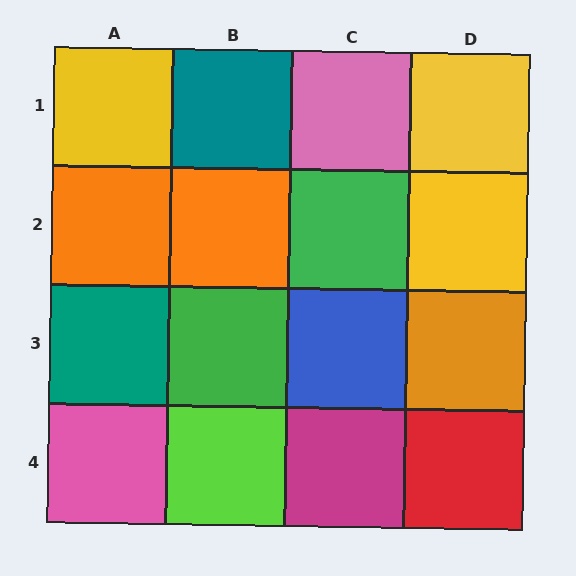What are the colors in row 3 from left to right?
Teal, green, blue, orange.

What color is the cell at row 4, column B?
Lime.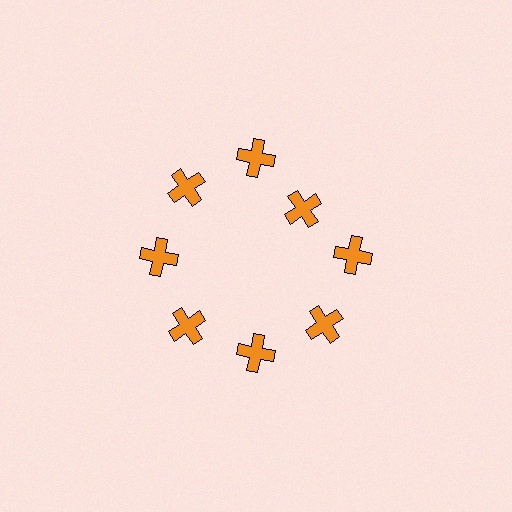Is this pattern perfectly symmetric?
No. The 8 orange crosses are arranged in a ring, but one element near the 2 o'clock position is pulled inward toward the center, breaking the 8-fold rotational symmetry.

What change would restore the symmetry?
The symmetry would be restored by moving it outward, back onto the ring so that all 8 crosses sit at equal angles and equal distance from the center.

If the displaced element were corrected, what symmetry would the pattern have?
It would have 8-fold rotational symmetry — the pattern would map onto itself every 45 degrees.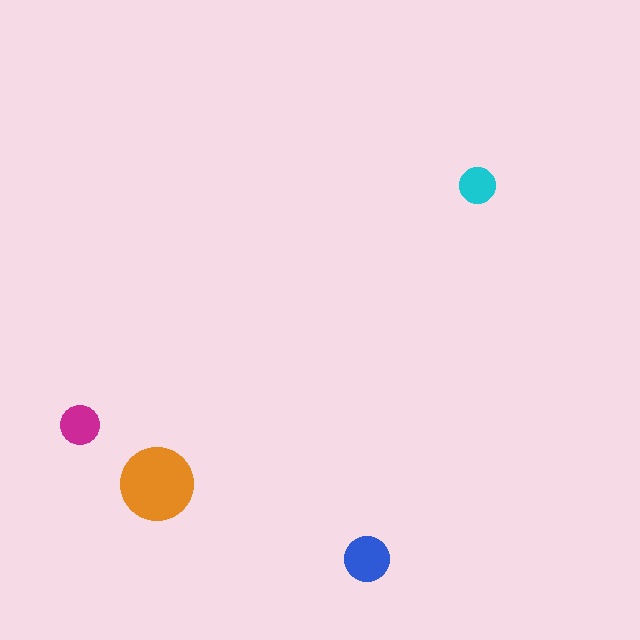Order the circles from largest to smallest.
the orange one, the blue one, the magenta one, the cyan one.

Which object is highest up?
The cyan circle is topmost.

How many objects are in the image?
There are 4 objects in the image.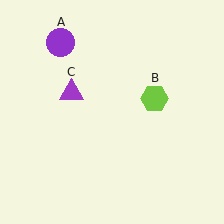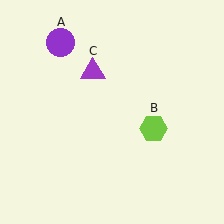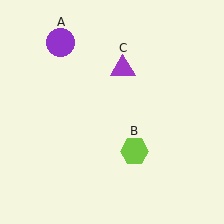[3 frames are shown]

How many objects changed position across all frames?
2 objects changed position: lime hexagon (object B), purple triangle (object C).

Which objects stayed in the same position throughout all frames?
Purple circle (object A) remained stationary.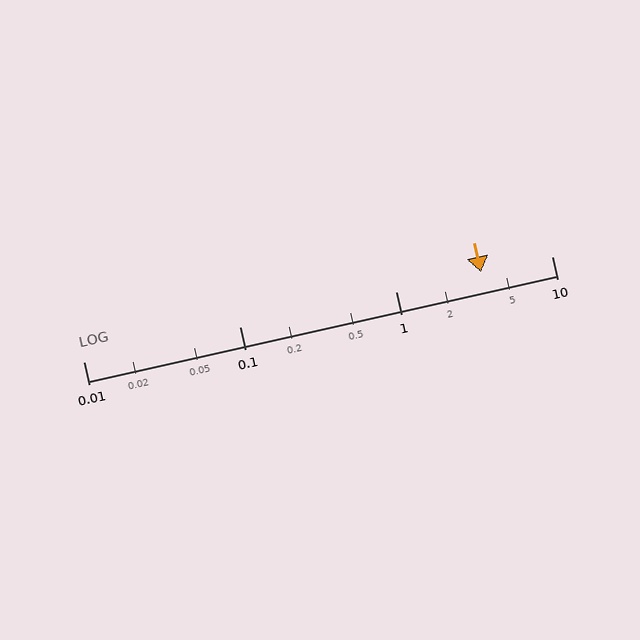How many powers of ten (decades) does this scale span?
The scale spans 3 decades, from 0.01 to 10.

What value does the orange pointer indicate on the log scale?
The pointer indicates approximately 3.5.